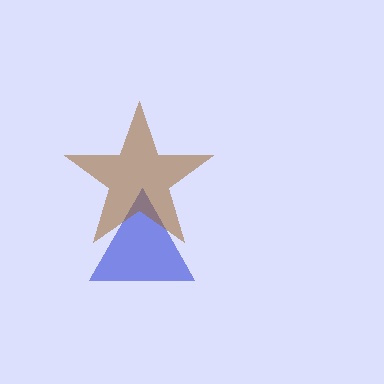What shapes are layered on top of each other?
The layered shapes are: a blue triangle, a brown star.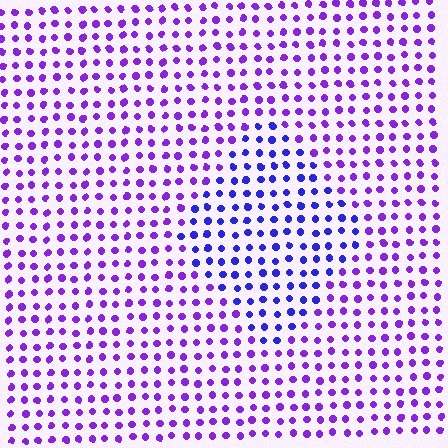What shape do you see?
I see a diamond.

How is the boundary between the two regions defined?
The boundary is defined purely by a slight shift in hue (about 32 degrees). Spacing, size, and orientation are identical on both sides.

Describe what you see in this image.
The image is filled with small purple elements in a uniform arrangement. A diamond-shaped region is visible where the elements are tinted to a slightly different hue, forming a subtle color boundary.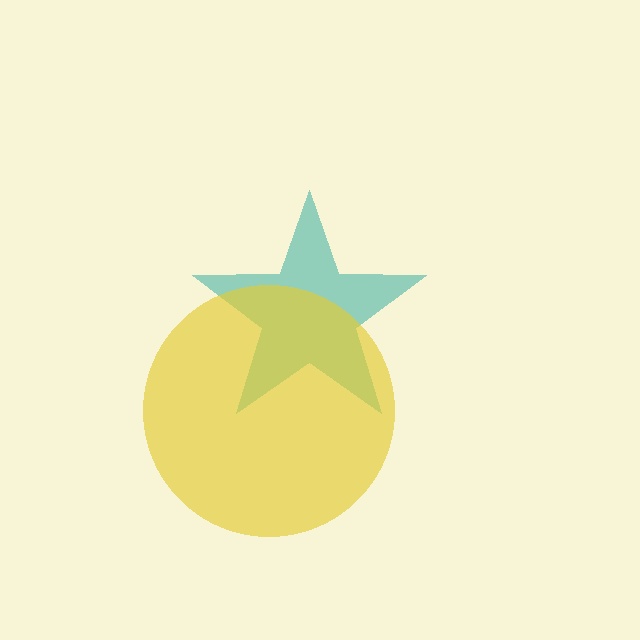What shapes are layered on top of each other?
The layered shapes are: a teal star, a yellow circle.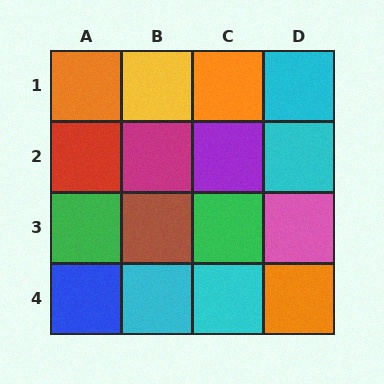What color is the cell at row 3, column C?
Green.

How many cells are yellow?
1 cell is yellow.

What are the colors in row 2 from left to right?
Red, magenta, purple, cyan.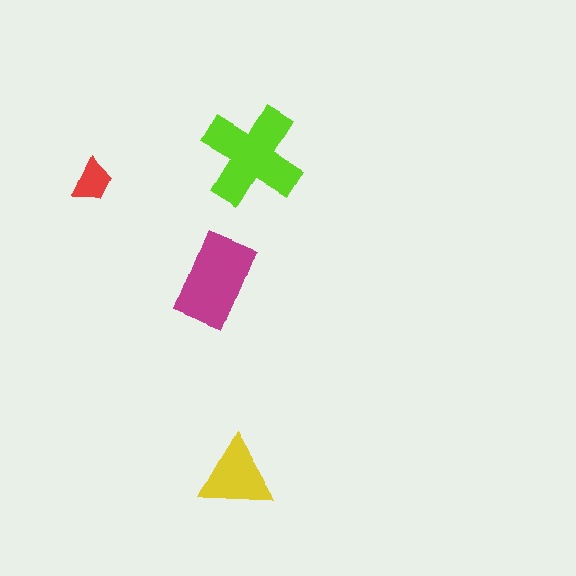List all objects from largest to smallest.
The lime cross, the magenta rectangle, the yellow triangle, the red trapezoid.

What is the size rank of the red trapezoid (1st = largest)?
4th.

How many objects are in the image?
There are 4 objects in the image.